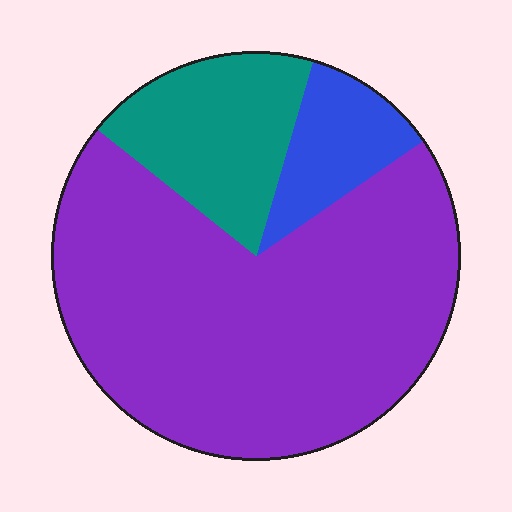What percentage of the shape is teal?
Teal takes up about one fifth (1/5) of the shape.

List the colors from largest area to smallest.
From largest to smallest: purple, teal, blue.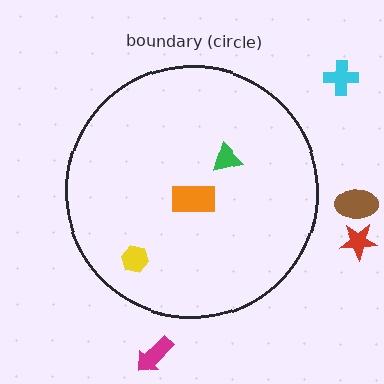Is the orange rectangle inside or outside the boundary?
Inside.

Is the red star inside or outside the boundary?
Outside.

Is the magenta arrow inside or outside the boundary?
Outside.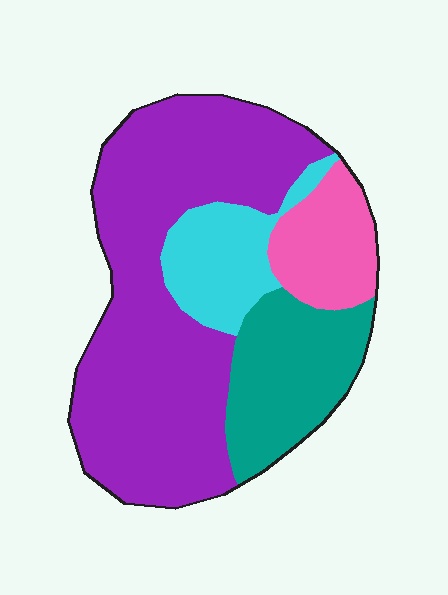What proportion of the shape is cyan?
Cyan covers around 15% of the shape.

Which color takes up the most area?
Purple, at roughly 55%.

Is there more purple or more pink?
Purple.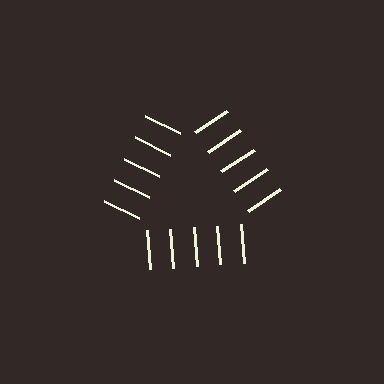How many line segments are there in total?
15 — 5 along each of the 3 edges.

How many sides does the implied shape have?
3 sides — the line-ends trace a triangle.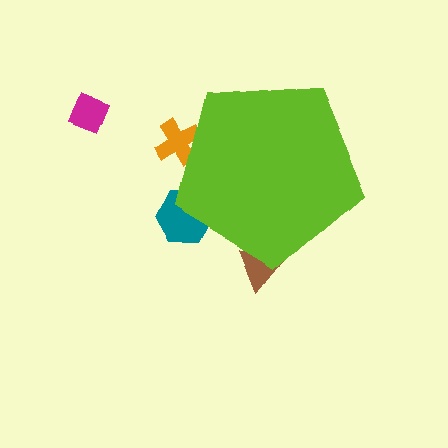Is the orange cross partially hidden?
Yes, the orange cross is partially hidden behind the lime pentagon.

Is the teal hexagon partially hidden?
Yes, the teal hexagon is partially hidden behind the lime pentagon.